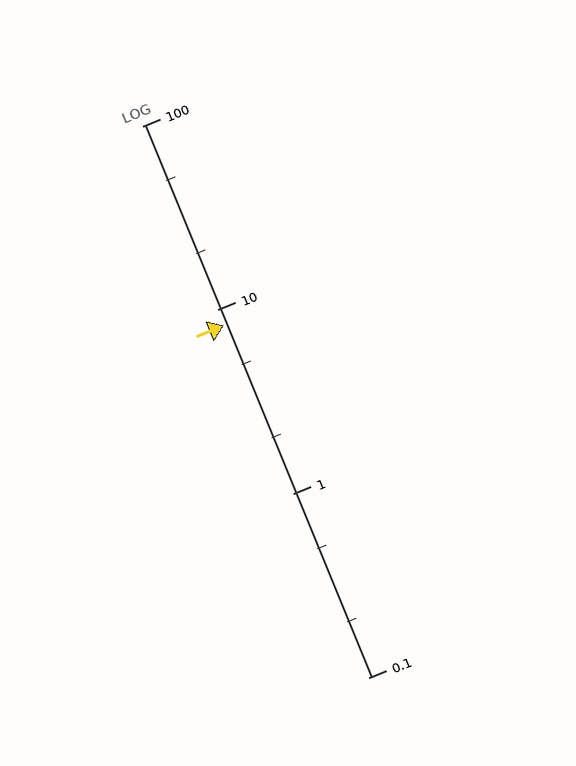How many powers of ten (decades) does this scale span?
The scale spans 3 decades, from 0.1 to 100.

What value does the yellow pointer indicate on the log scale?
The pointer indicates approximately 8.2.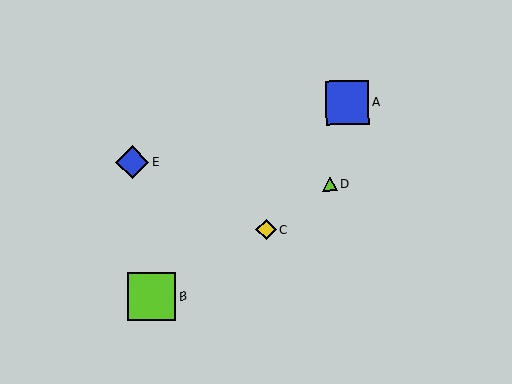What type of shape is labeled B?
Shape B is a lime square.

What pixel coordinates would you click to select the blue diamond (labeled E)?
Click at (132, 162) to select the blue diamond E.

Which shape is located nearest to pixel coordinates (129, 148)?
The blue diamond (labeled E) at (132, 162) is nearest to that location.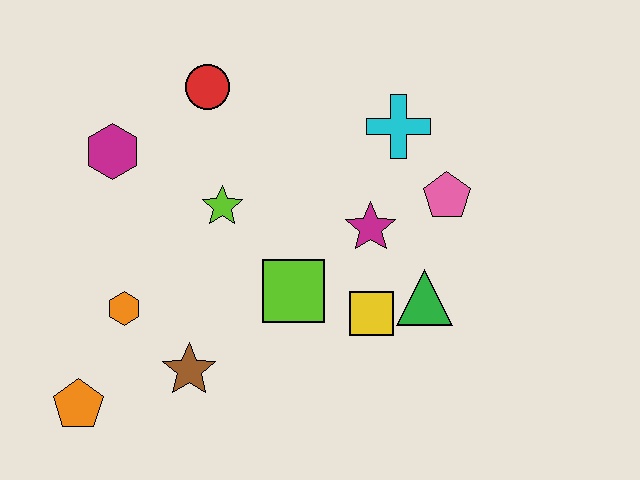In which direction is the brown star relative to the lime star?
The brown star is below the lime star.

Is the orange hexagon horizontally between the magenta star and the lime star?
No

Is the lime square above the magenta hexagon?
No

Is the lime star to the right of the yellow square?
No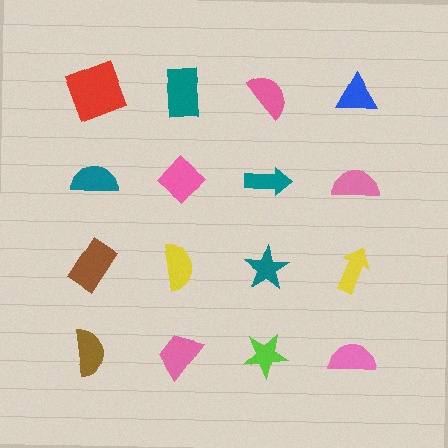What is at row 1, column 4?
A blue triangle.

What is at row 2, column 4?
A pink semicircle.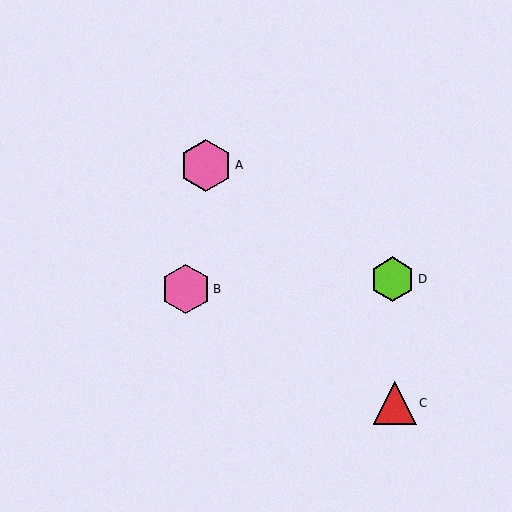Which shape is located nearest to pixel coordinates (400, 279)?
The lime hexagon (labeled D) at (393, 279) is nearest to that location.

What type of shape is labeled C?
Shape C is a red triangle.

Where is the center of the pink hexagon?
The center of the pink hexagon is at (186, 289).